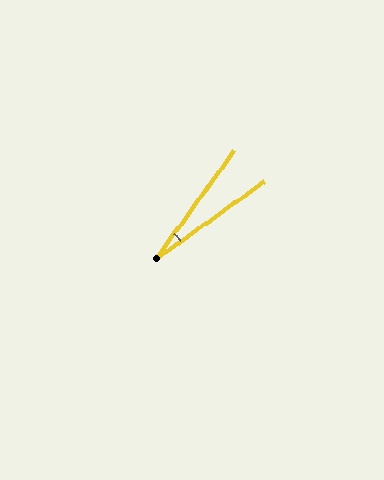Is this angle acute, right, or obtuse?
It is acute.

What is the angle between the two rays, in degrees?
Approximately 18 degrees.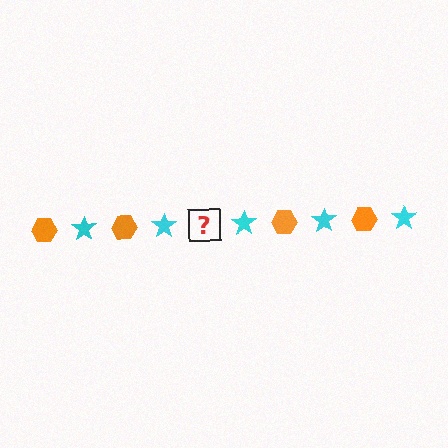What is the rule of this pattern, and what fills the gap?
The rule is that the pattern alternates between orange hexagon and cyan star. The gap should be filled with an orange hexagon.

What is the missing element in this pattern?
The missing element is an orange hexagon.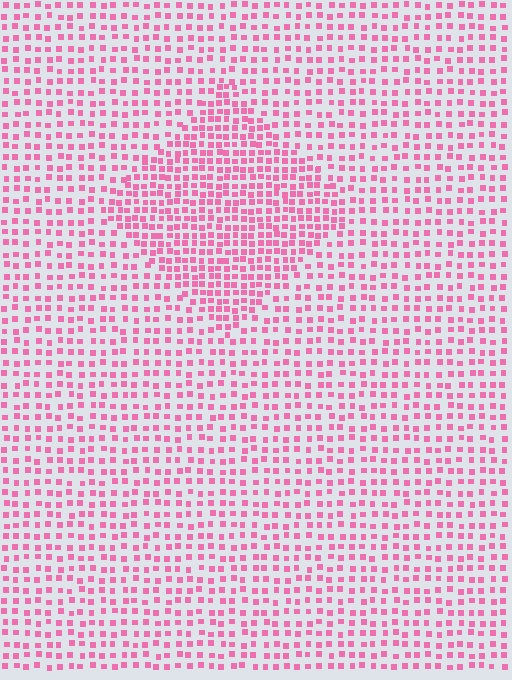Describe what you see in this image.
The image contains small pink elements arranged at two different densities. A diamond-shaped region is visible where the elements are more densely packed than the surrounding area.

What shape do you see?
I see a diamond.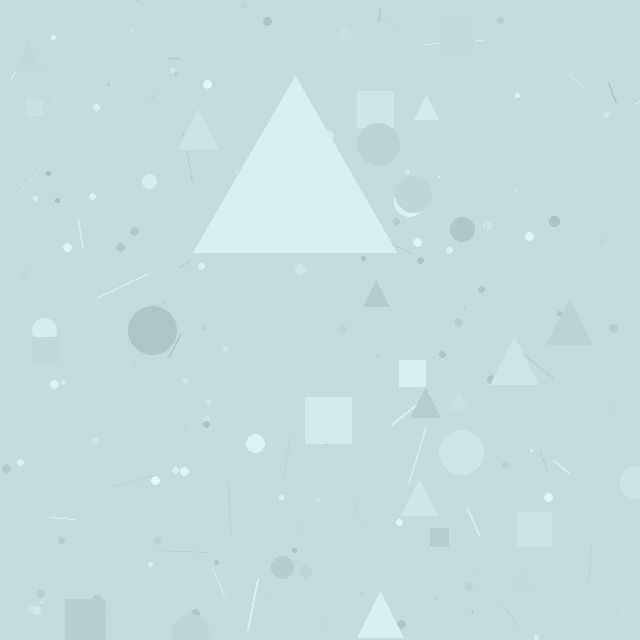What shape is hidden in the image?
A triangle is hidden in the image.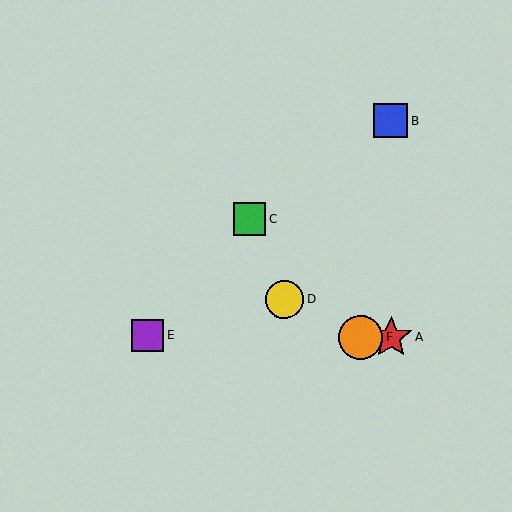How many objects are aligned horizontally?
3 objects (A, E, F) are aligned horizontally.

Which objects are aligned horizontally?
Objects A, E, F are aligned horizontally.